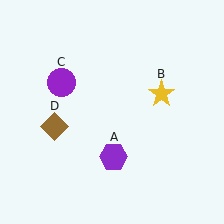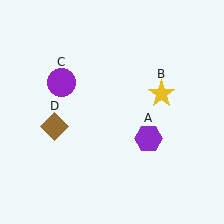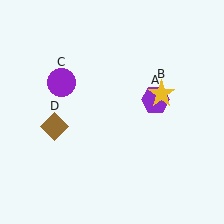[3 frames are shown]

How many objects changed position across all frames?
1 object changed position: purple hexagon (object A).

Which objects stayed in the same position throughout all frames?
Yellow star (object B) and purple circle (object C) and brown diamond (object D) remained stationary.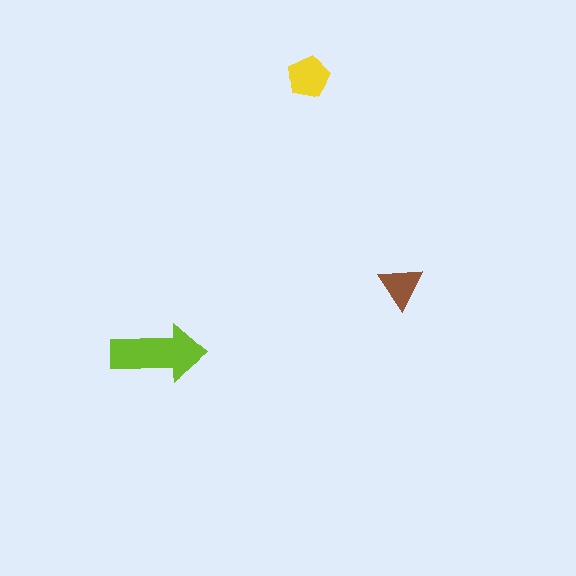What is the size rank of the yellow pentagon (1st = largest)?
2nd.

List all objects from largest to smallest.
The lime arrow, the yellow pentagon, the brown triangle.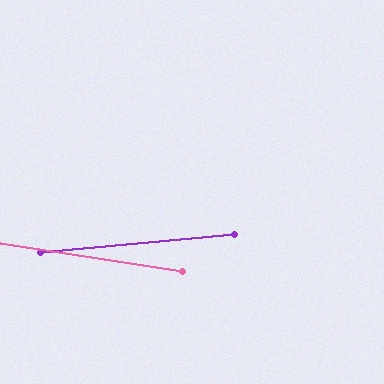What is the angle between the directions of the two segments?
Approximately 14 degrees.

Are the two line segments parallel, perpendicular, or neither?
Neither parallel nor perpendicular — they differ by about 14°.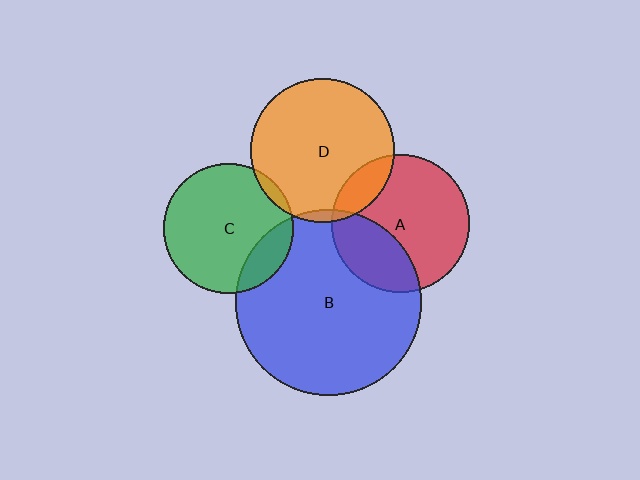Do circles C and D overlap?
Yes.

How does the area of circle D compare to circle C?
Approximately 1.2 times.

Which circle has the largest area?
Circle B (blue).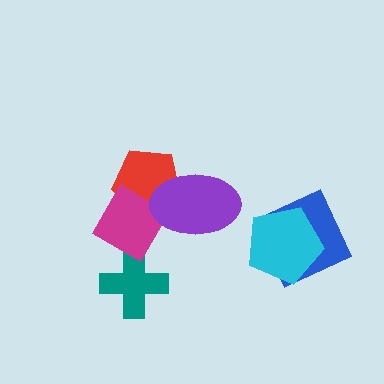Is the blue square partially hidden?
Yes, it is partially covered by another shape.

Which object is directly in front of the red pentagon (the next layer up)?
The magenta diamond is directly in front of the red pentagon.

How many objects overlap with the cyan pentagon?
1 object overlaps with the cyan pentagon.